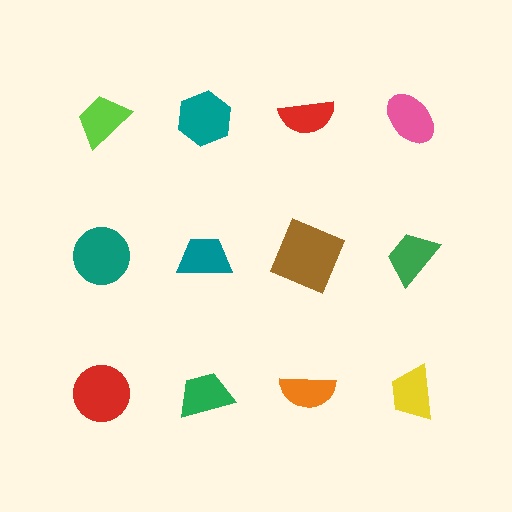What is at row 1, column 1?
A lime trapezoid.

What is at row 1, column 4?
A pink ellipse.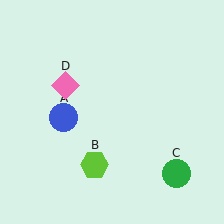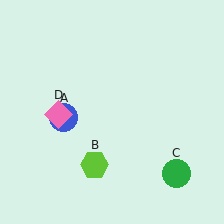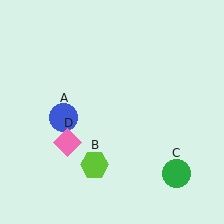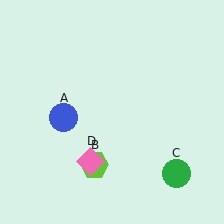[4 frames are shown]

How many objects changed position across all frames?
1 object changed position: pink diamond (object D).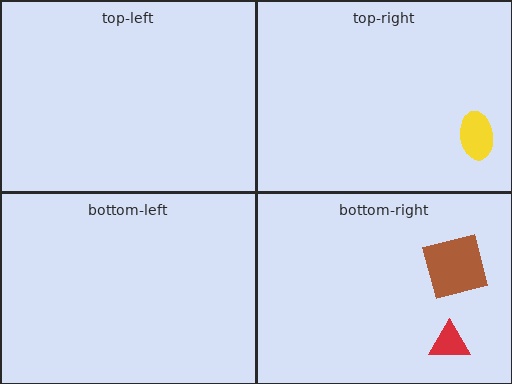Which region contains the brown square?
The bottom-right region.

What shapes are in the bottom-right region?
The red triangle, the brown square.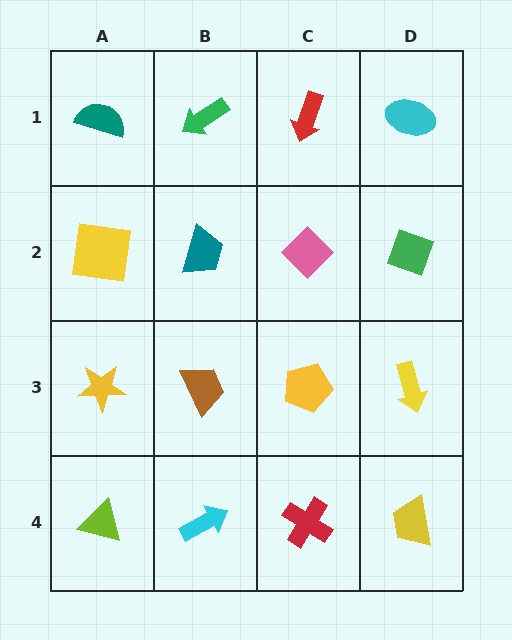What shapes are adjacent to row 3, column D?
A green diamond (row 2, column D), a yellow trapezoid (row 4, column D), a yellow pentagon (row 3, column C).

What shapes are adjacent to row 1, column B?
A teal trapezoid (row 2, column B), a teal semicircle (row 1, column A), a red arrow (row 1, column C).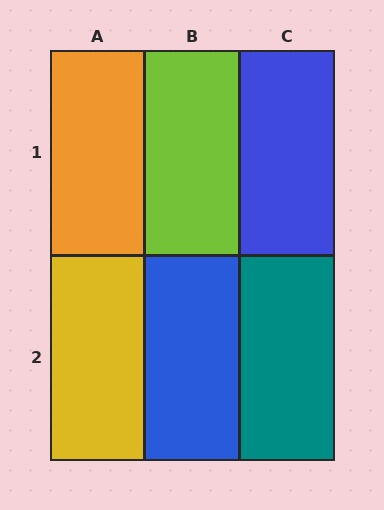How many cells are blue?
2 cells are blue.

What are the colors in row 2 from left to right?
Yellow, blue, teal.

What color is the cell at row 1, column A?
Orange.